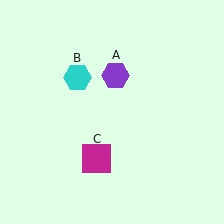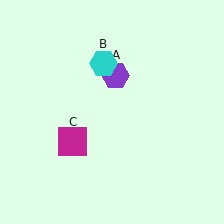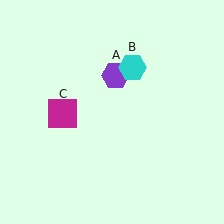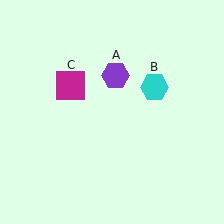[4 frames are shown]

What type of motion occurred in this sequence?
The cyan hexagon (object B), magenta square (object C) rotated clockwise around the center of the scene.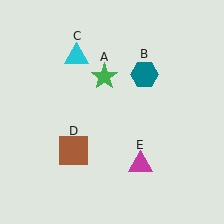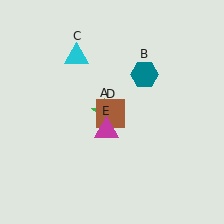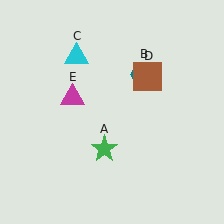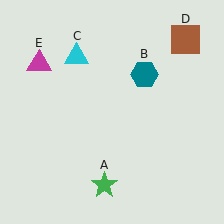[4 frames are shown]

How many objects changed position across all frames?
3 objects changed position: green star (object A), brown square (object D), magenta triangle (object E).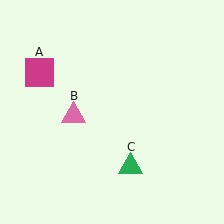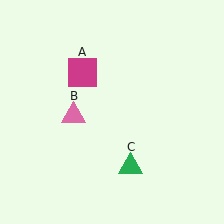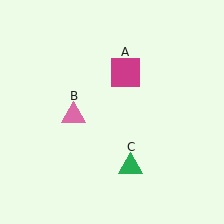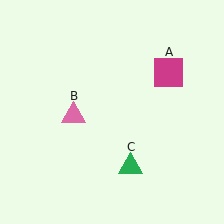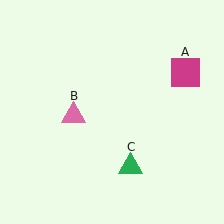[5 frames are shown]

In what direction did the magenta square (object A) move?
The magenta square (object A) moved right.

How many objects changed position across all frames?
1 object changed position: magenta square (object A).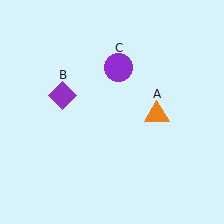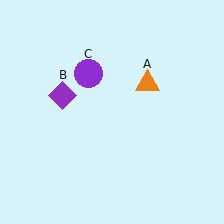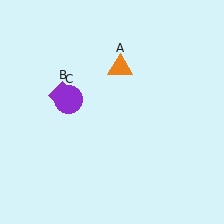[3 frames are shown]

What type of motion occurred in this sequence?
The orange triangle (object A), purple circle (object C) rotated counterclockwise around the center of the scene.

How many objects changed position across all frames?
2 objects changed position: orange triangle (object A), purple circle (object C).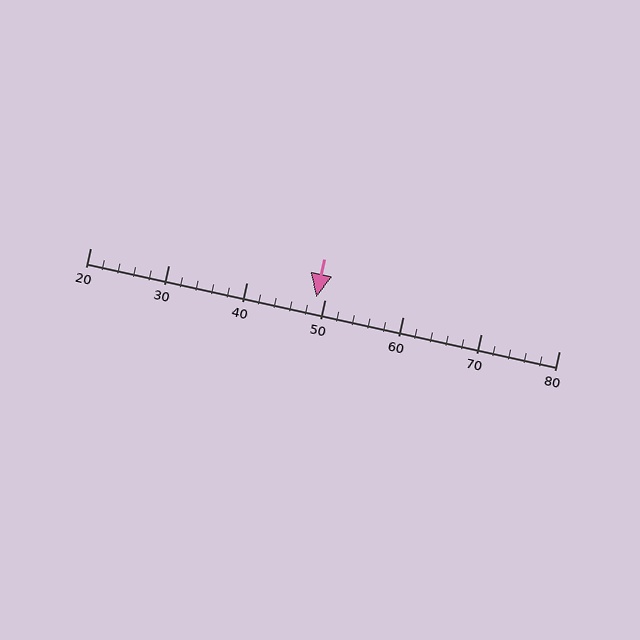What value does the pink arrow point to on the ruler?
The pink arrow points to approximately 49.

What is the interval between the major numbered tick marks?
The major tick marks are spaced 10 units apart.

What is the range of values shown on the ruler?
The ruler shows values from 20 to 80.